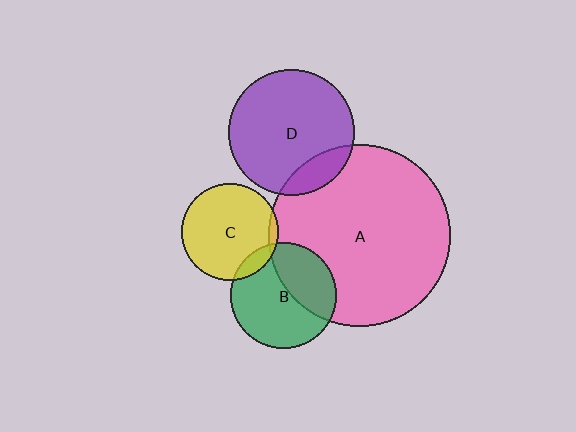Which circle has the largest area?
Circle A (pink).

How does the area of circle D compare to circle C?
Approximately 1.7 times.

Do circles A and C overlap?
Yes.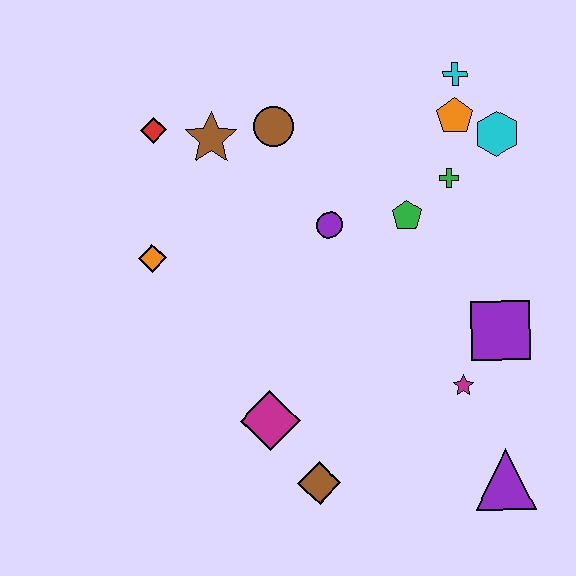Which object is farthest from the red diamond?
The purple triangle is farthest from the red diamond.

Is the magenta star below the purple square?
Yes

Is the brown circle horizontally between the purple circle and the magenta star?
No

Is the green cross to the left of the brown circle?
No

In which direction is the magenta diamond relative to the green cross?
The magenta diamond is below the green cross.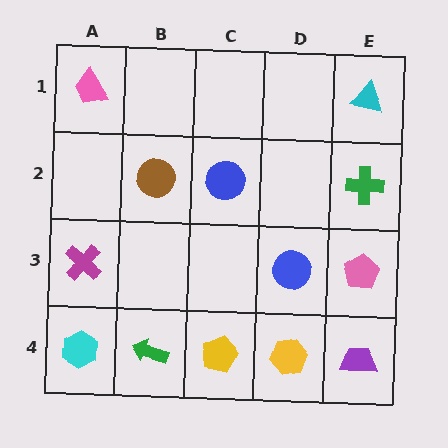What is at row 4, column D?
A yellow hexagon.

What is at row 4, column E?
A purple trapezoid.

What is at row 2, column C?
A blue circle.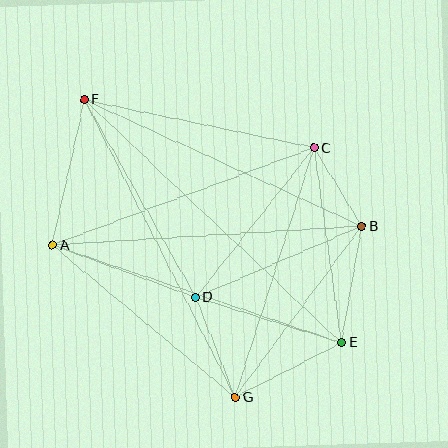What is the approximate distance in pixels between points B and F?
The distance between B and F is approximately 305 pixels.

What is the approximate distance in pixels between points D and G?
The distance between D and G is approximately 108 pixels.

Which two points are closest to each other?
Points B and C are closest to each other.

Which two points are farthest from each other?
Points E and F are farthest from each other.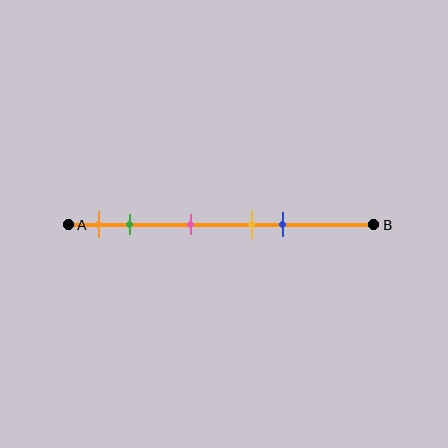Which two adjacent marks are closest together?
The yellow and blue marks are the closest adjacent pair.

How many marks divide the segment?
There are 5 marks dividing the segment.